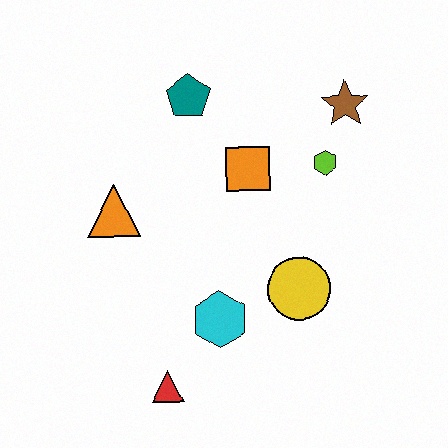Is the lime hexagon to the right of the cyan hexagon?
Yes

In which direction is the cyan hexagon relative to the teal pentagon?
The cyan hexagon is below the teal pentagon.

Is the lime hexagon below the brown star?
Yes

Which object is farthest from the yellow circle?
The teal pentagon is farthest from the yellow circle.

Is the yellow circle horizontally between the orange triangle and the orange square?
No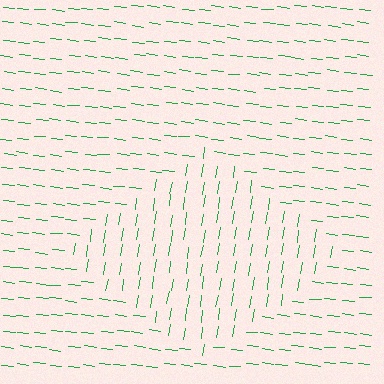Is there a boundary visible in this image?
Yes, there is a texture boundary formed by a change in line orientation.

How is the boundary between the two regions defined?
The boundary is defined purely by a change in line orientation (approximately 87 degrees difference). All lines are the same color and thickness.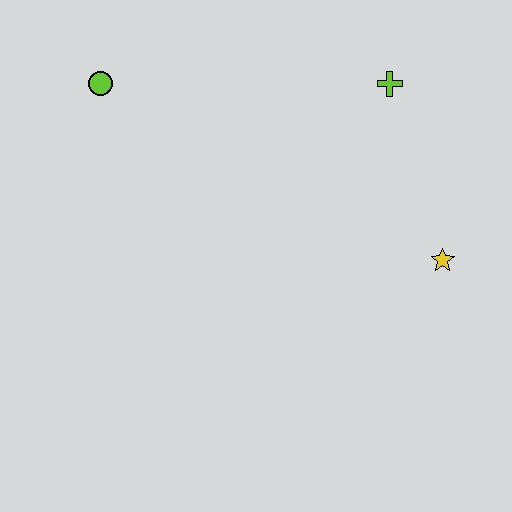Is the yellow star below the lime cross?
Yes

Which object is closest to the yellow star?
The lime cross is closest to the yellow star.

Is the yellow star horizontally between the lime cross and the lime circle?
No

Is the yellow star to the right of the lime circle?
Yes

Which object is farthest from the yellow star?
The lime circle is farthest from the yellow star.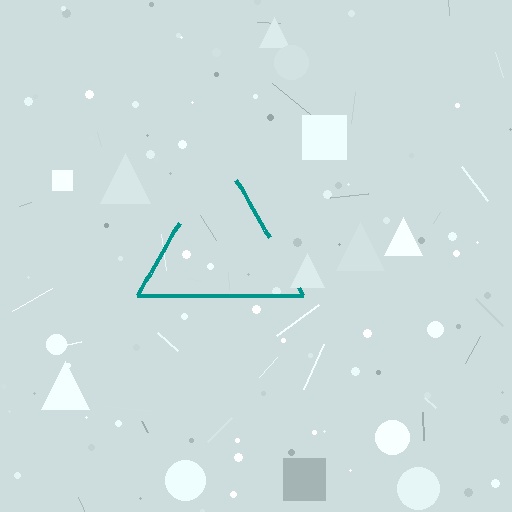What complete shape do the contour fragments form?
The contour fragments form a triangle.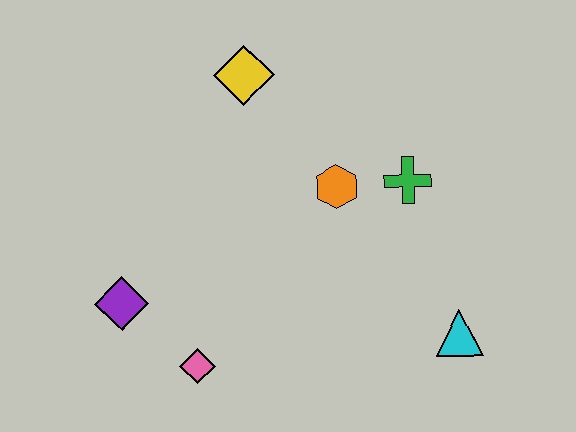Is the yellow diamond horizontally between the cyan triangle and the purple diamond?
Yes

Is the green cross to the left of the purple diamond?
No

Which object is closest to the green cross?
The orange hexagon is closest to the green cross.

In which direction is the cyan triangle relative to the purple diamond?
The cyan triangle is to the right of the purple diamond.